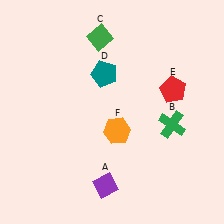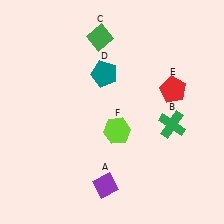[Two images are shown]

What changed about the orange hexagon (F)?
In Image 1, F is orange. In Image 2, it changed to lime.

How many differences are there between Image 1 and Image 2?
There is 1 difference between the two images.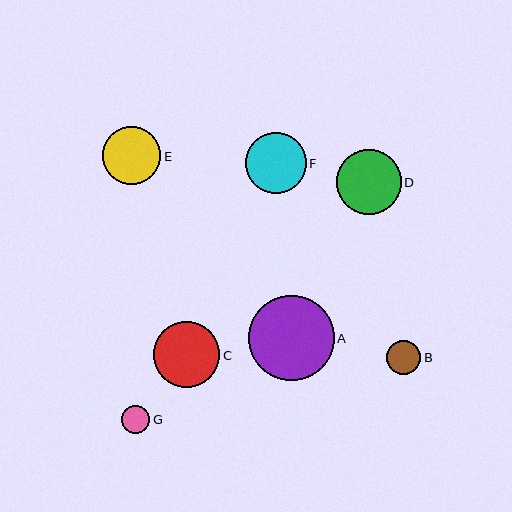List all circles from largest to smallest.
From largest to smallest: A, C, D, F, E, B, G.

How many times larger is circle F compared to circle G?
Circle F is approximately 2.2 times the size of circle G.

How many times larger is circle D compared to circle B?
Circle D is approximately 1.9 times the size of circle B.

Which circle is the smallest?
Circle G is the smallest with a size of approximately 28 pixels.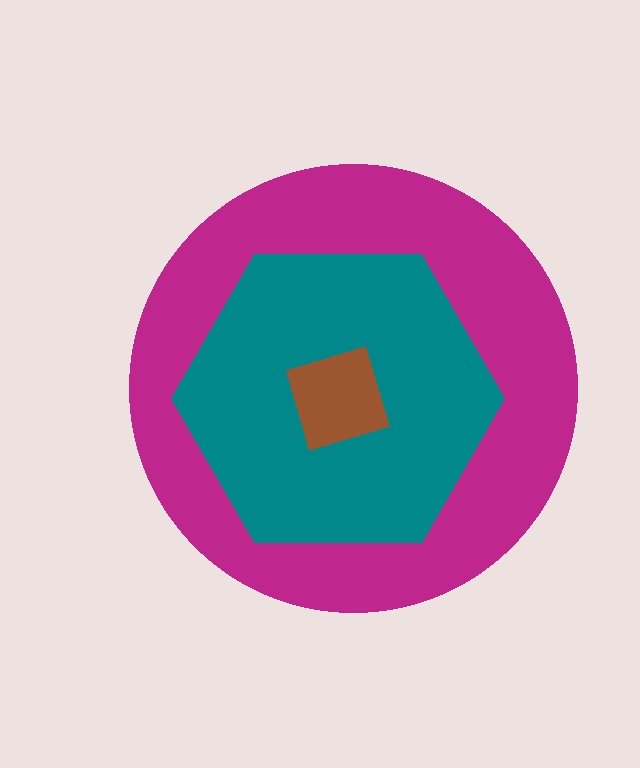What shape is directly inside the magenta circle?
The teal hexagon.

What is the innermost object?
The brown square.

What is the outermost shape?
The magenta circle.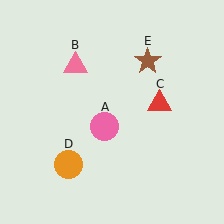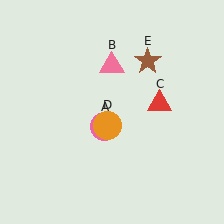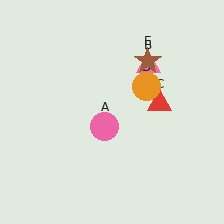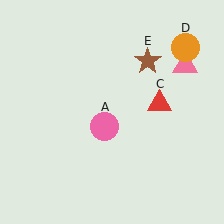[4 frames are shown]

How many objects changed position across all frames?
2 objects changed position: pink triangle (object B), orange circle (object D).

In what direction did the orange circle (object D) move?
The orange circle (object D) moved up and to the right.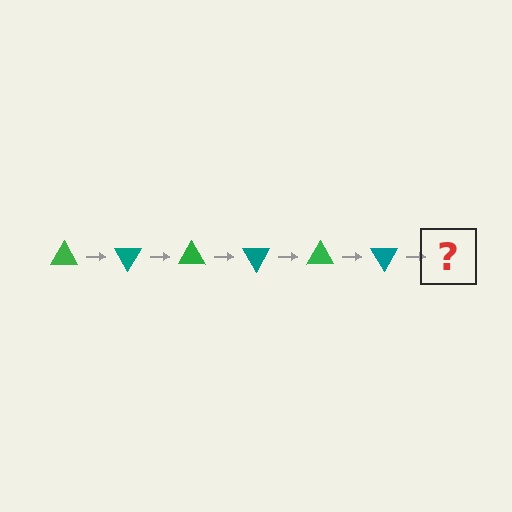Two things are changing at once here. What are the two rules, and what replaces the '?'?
The two rules are that it rotates 60 degrees each step and the color cycles through green and teal. The '?' should be a green triangle, rotated 360 degrees from the start.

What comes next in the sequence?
The next element should be a green triangle, rotated 360 degrees from the start.